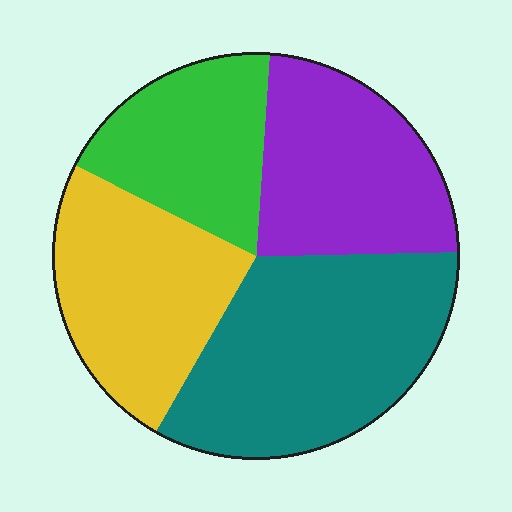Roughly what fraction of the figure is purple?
Purple covers around 25% of the figure.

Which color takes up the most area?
Teal, at roughly 35%.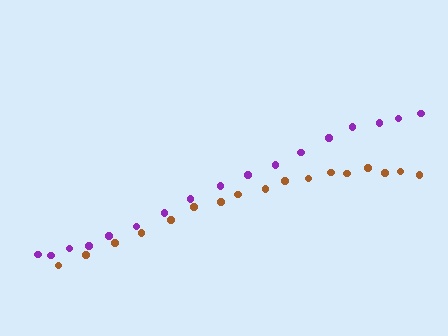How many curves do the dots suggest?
There are 2 distinct paths.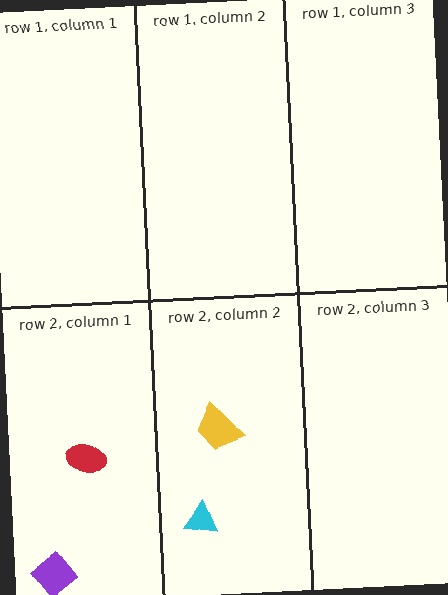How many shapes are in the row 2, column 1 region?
2.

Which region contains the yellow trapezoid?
The row 2, column 2 region.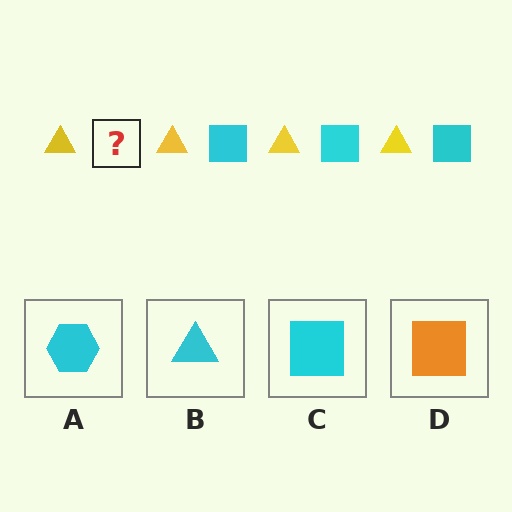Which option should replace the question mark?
Option C.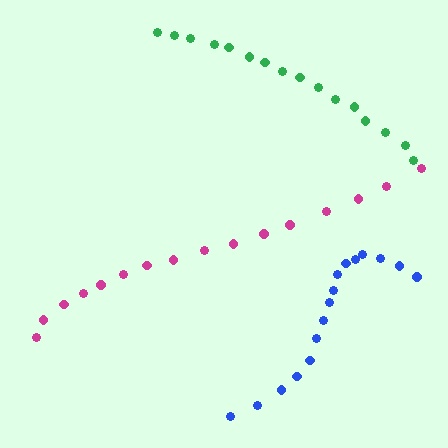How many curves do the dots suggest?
There are 3 distinct paths.